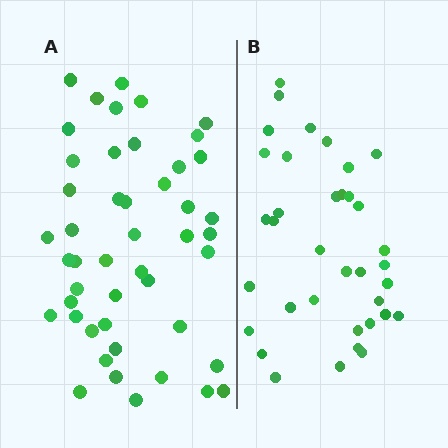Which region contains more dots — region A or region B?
Region A (the left region) has more dots.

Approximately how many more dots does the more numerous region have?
Region A has roughly 12 or so more dots than region B.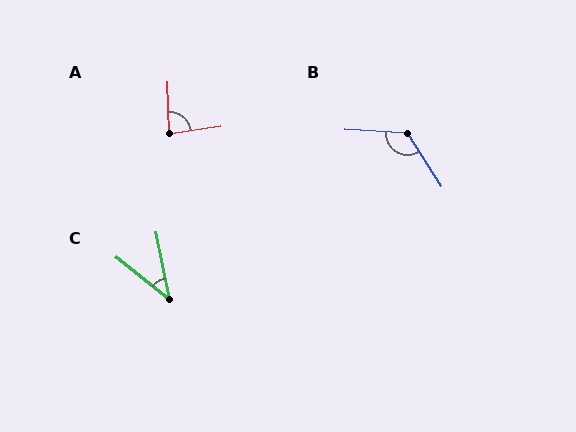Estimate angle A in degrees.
Approximately 83 degrees.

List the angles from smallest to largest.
C (40°), A (83°), B (126°).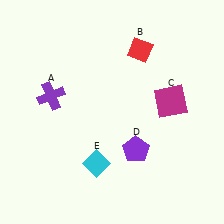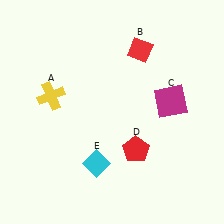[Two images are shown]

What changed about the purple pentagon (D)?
In Image 1, D is purple. In Image 2, it changed to red.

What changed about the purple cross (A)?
In Image 1, A is purple. In Image 2, it changed to yellow.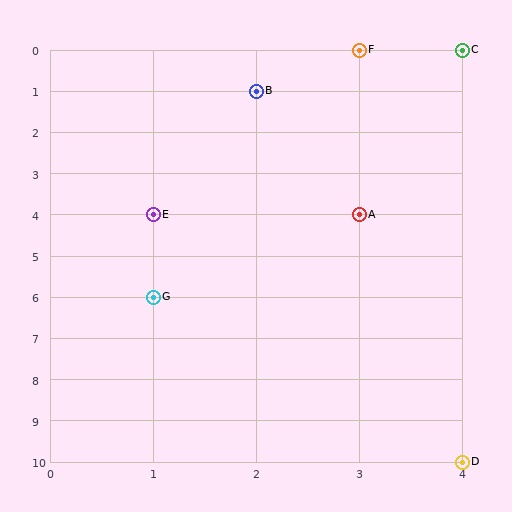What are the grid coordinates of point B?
Point B is at grid coordinates (2, 1).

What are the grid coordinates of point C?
Point C is at grid coordinates (4, 0).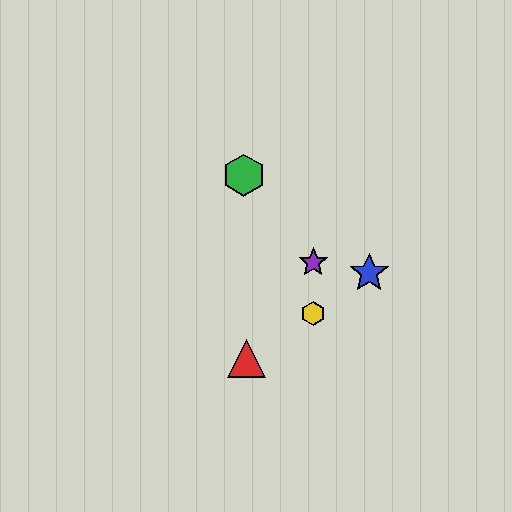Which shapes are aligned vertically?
The yellow hexagon, the purple star are aligned vertically.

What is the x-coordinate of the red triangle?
The red triangle is at x≈246.